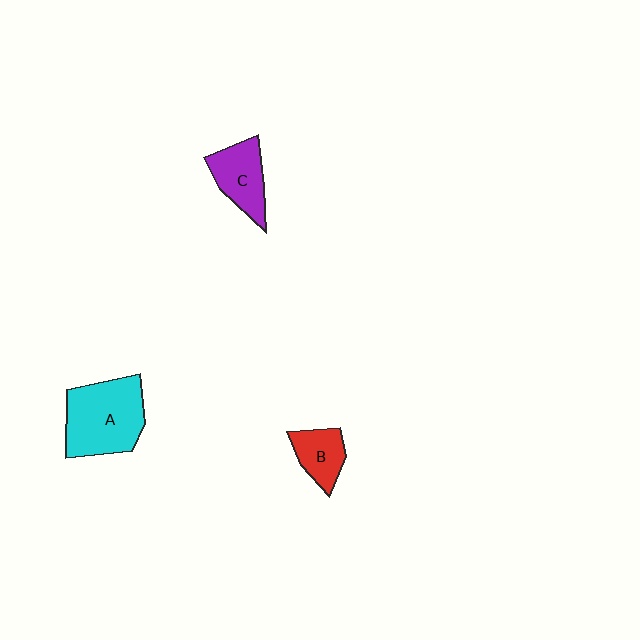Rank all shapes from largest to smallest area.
From largest to smallest: A (cyan), C (purple), B (red).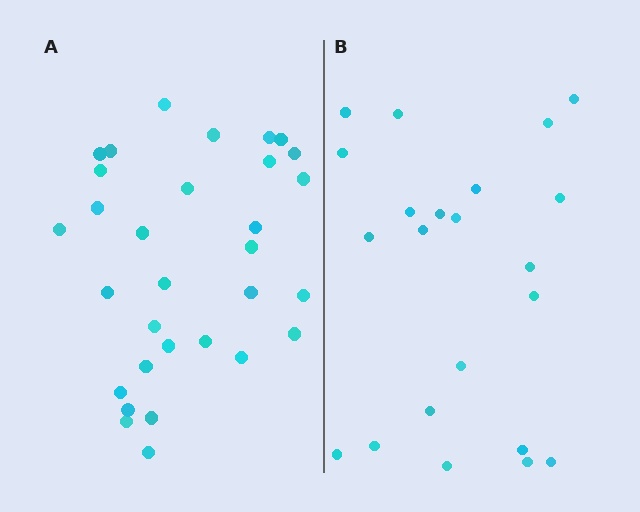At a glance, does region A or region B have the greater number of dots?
Region A (the left region) has more dots.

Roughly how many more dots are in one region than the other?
Region A has roughly 8 or so more dots than region B.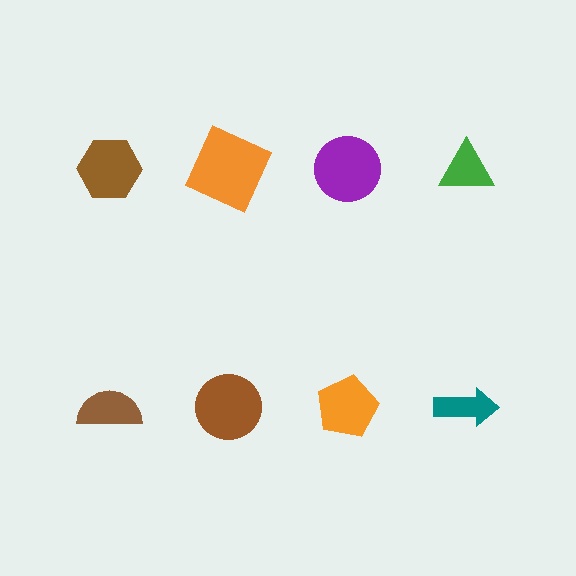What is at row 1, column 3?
A purple circle.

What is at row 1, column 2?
An orange square.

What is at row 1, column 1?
A brown hexagon.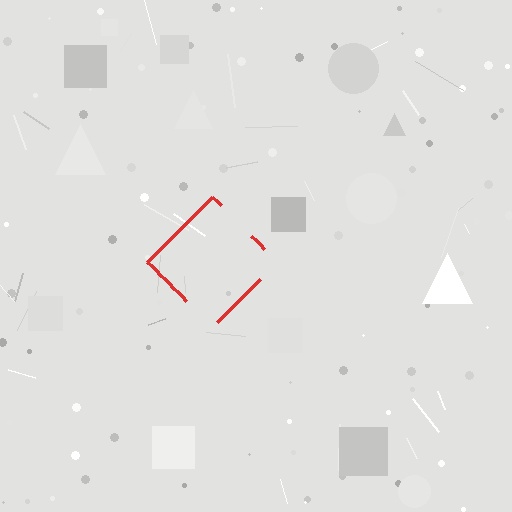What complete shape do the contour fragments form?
The contour fragments form a diamond.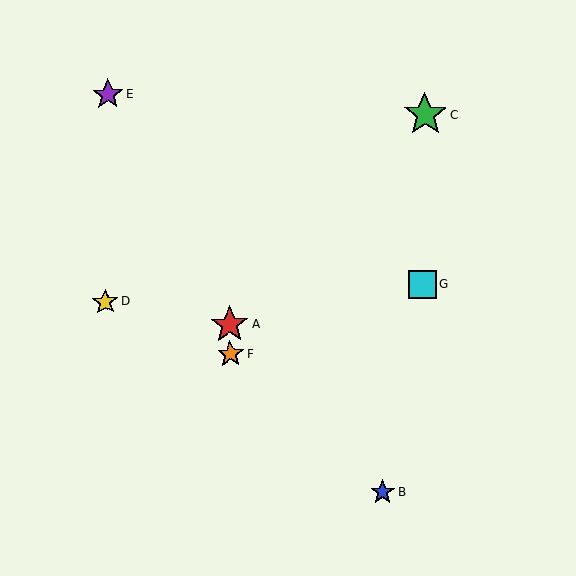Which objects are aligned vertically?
Objects A, F are aligned vertically.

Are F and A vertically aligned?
Yes, both are at x≈230.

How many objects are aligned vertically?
2 objects (A, F) are aligned vertically.